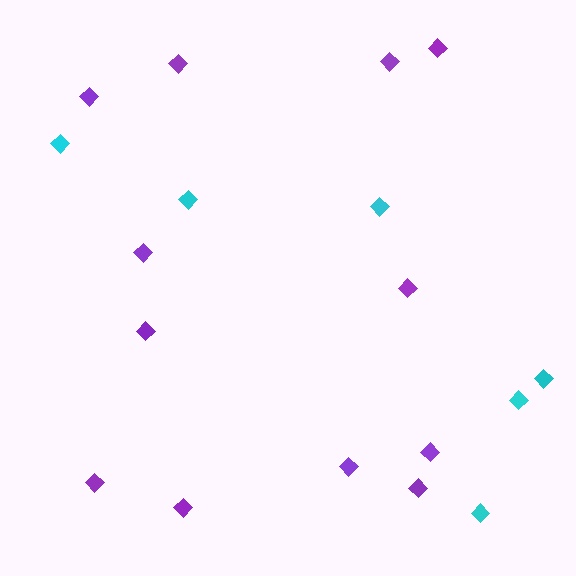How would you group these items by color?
There are 2 groups: one group of purple diamonds (12) and one group of cyan diamonds (6).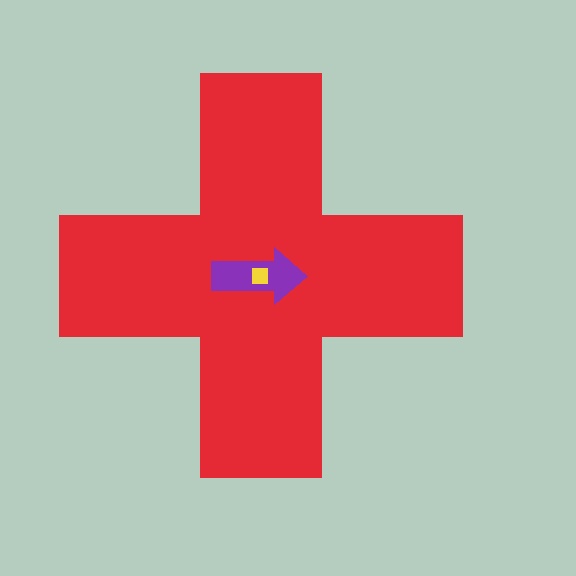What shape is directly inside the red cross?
The purple arrow.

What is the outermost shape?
The red cross.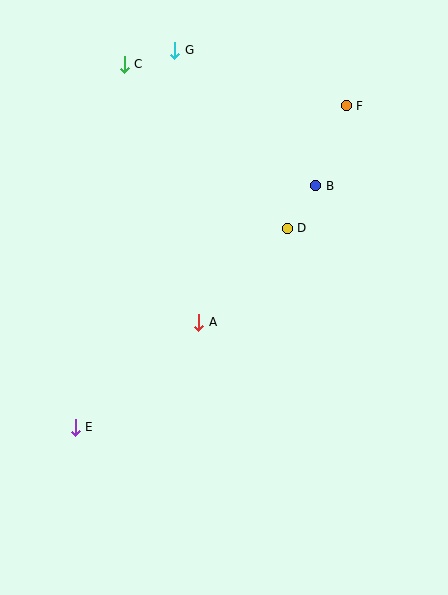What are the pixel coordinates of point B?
Point B is at (316, 186).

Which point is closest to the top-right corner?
Point F is closest to the top-right corner.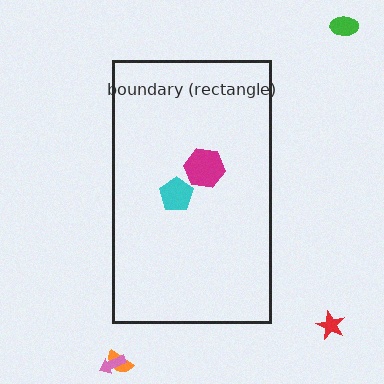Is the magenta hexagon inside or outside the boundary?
Inside.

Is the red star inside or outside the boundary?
Outside.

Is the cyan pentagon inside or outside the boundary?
Inside.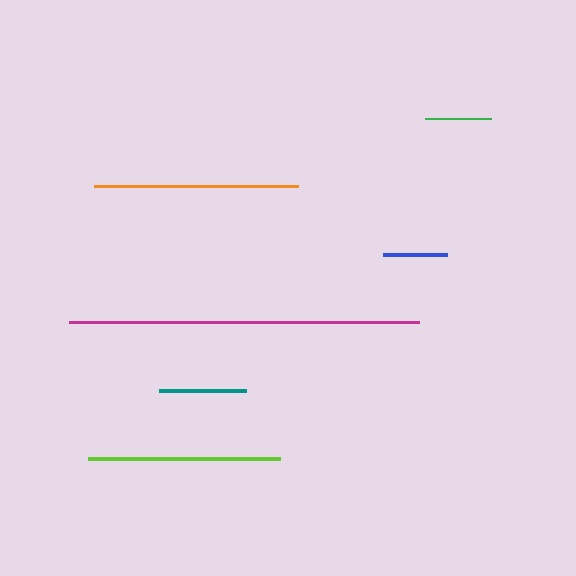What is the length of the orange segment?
The orange segment is approximately 204 pixels long.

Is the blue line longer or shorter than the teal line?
The teal line is longer than the blue line.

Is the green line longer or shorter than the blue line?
The green line is longer than the blue line.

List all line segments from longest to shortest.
From longest to shortest: magenta, orange, lime, teal, green, blue.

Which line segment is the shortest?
The blue line is the shortest at approximately 64 pixels.